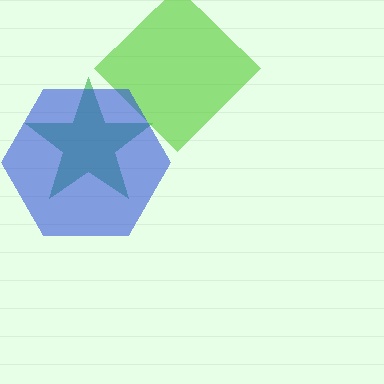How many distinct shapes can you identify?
There are 3 distinct shapes: a green star, a lime diamond, a blue hexagon.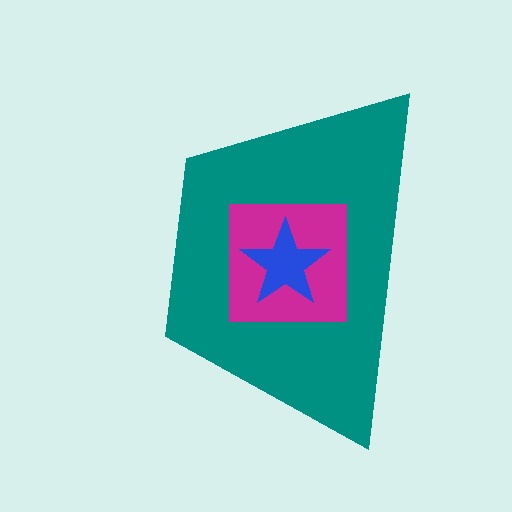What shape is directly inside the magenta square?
The blue star.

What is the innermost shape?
The blue star.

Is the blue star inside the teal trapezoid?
Yes.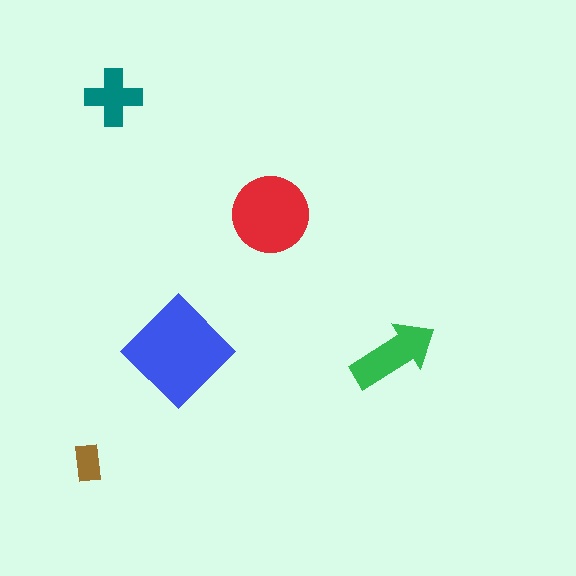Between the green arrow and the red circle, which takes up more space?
The red circle.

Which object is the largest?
The blue diamond.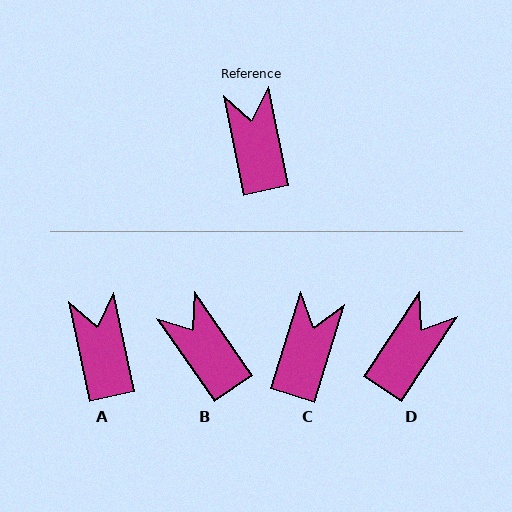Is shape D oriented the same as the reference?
No, it is off by about 45 degrees.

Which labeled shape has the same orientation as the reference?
A.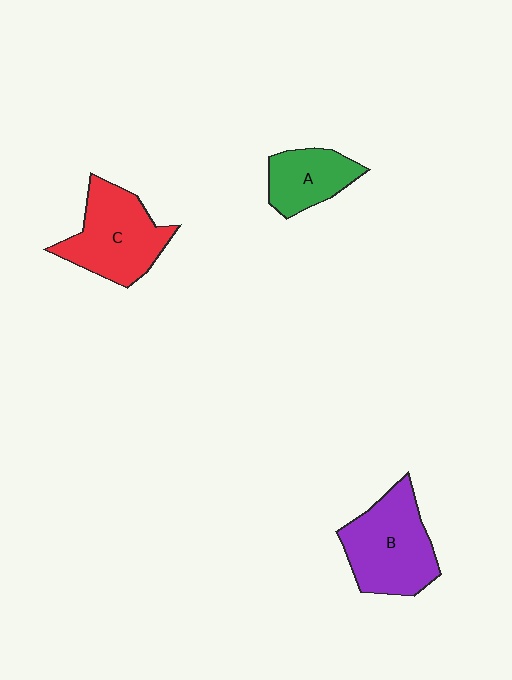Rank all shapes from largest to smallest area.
From largest to smallest: B (purple), C (red), A (green).